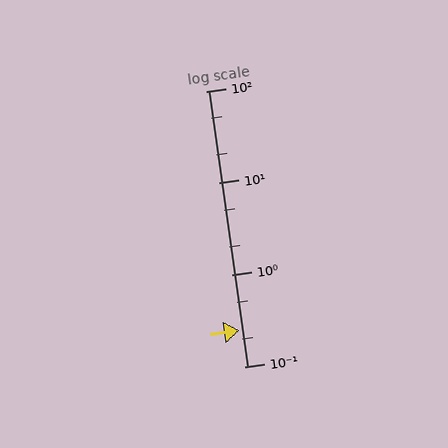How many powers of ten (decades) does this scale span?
The scale spans 3 decades, from 0.1 to 100.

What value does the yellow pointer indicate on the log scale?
The pointer indicates approximately 0.25.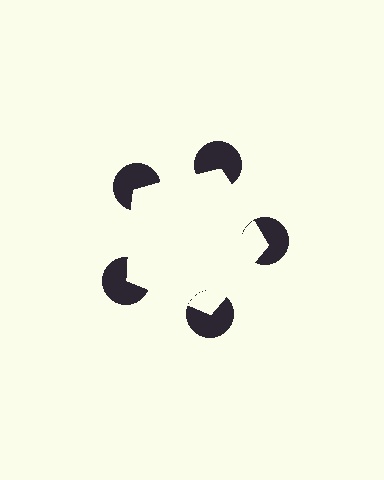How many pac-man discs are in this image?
There are 5 — one at each vertex of the illusory pentagon.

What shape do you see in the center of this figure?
An illusory pentagon — its edges are inferred from the aligned wedge cuts in the pac-man discs, not physically drawn.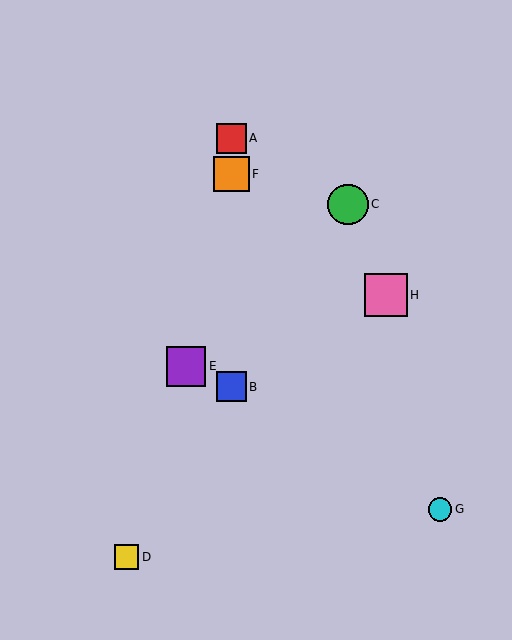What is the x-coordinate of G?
Object G is at x≈440.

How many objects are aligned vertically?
3 objects (A, B, F) are aligned vertically.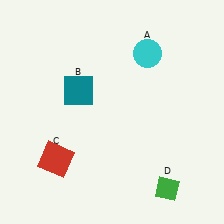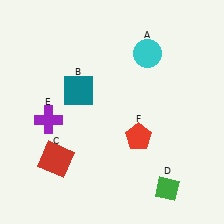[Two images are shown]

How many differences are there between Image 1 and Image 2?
There are 2 differences between the two images.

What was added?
A purple cross (E), a red pentagon (F) were added in Image 2.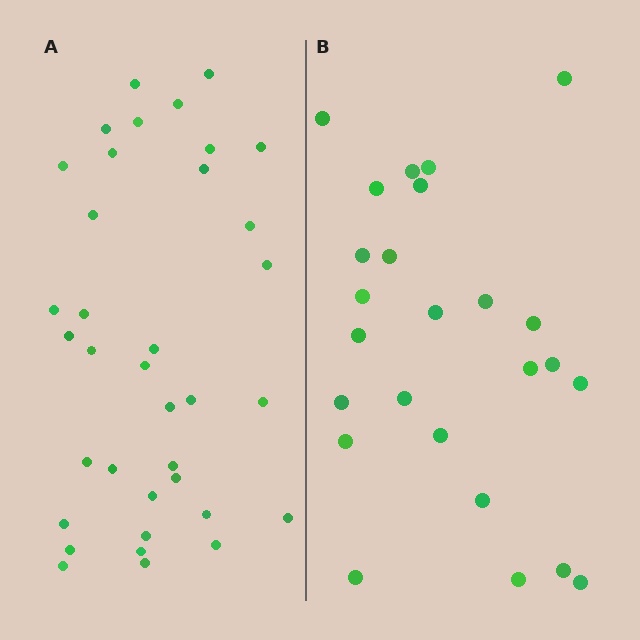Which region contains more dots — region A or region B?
Region A (the left region) has more dots.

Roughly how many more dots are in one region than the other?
Region A has roughly 12 or so more dots than region B.